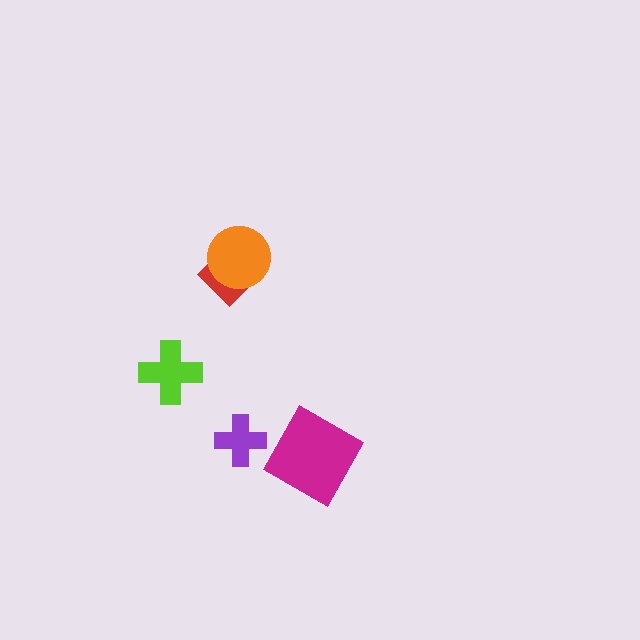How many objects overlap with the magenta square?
0 objects overlap with the magenta square.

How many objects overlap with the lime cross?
0 objects overlap with the lime cross.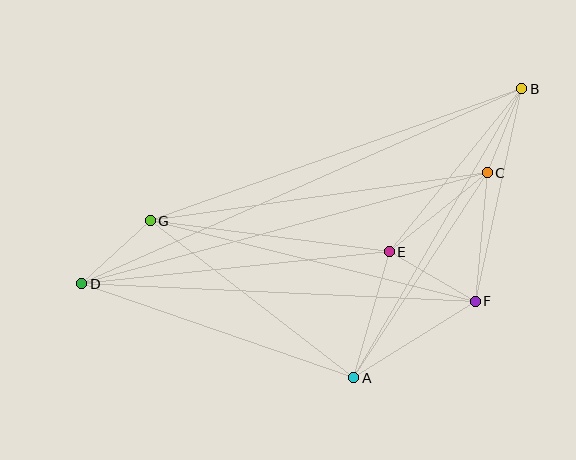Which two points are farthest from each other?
Points B and D are farthest from each other.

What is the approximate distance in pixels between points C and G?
The distance between C and G is approximately 340 pixels.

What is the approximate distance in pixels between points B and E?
The distance between B and E is approximately 210 pixels.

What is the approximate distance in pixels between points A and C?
The distance between A and C is approximately 244 pixels.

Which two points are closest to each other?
Points B and C are closest to each other.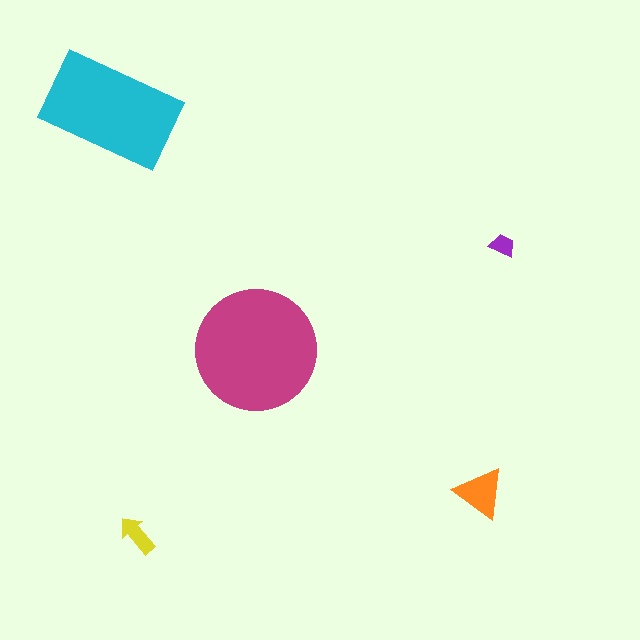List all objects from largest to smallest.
The magenta circle, the cyan rectangle, the orange triangle, the yellow arrow, the purple trapezoid.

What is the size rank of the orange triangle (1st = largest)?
3rd.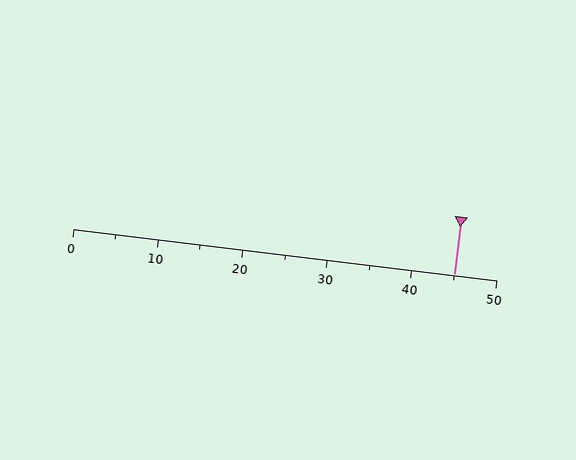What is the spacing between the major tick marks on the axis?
The major ticks are spaced 10 apart.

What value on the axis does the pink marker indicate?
The marker indicates approximately 45.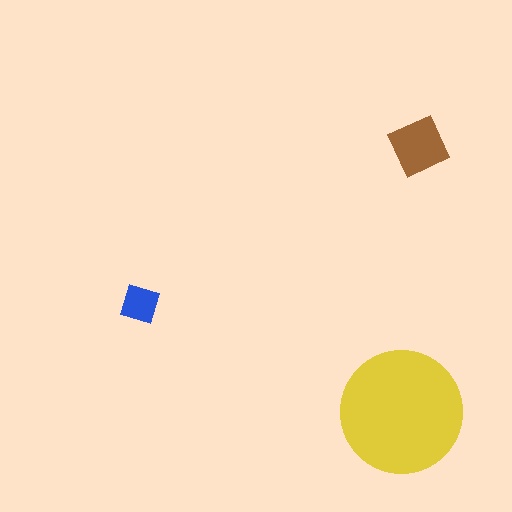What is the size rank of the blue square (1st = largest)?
3rd.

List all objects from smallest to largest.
The blue square, the brown diamond, the yellow circle.